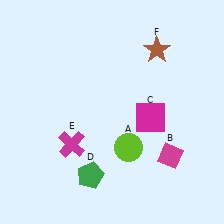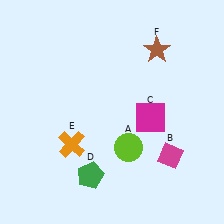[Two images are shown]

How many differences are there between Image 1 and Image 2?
There is 1 difference between the two images.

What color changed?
The cross (E) changed from magenta in Image 1 to orange in Image 2.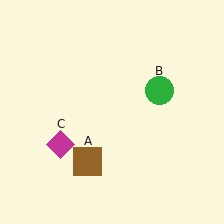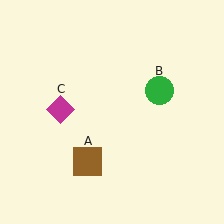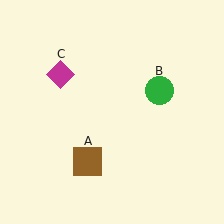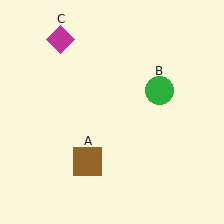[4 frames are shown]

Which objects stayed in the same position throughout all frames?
Brown square (object A) and green circle (object B) remained stationary.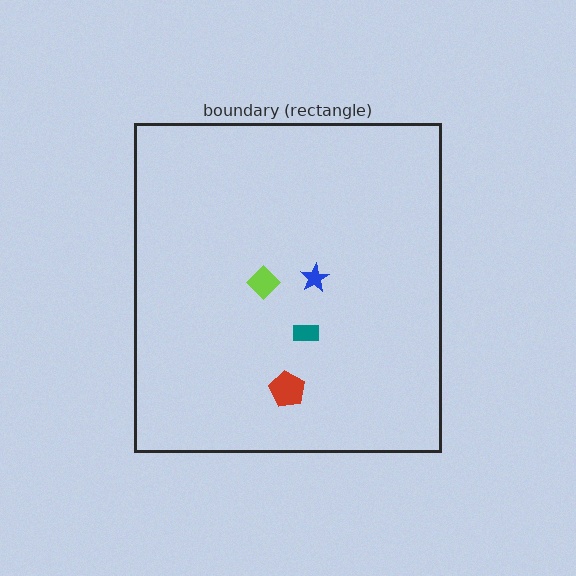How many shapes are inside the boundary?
4 inside, 0 outside.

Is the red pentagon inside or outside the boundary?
Inside.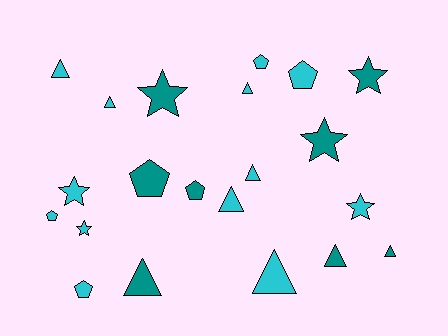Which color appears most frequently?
Cyan, with 13 objects.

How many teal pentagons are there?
There are 2 teal pentagons.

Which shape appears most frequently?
Triangle, with 9 objects.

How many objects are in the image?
There are 21 objects.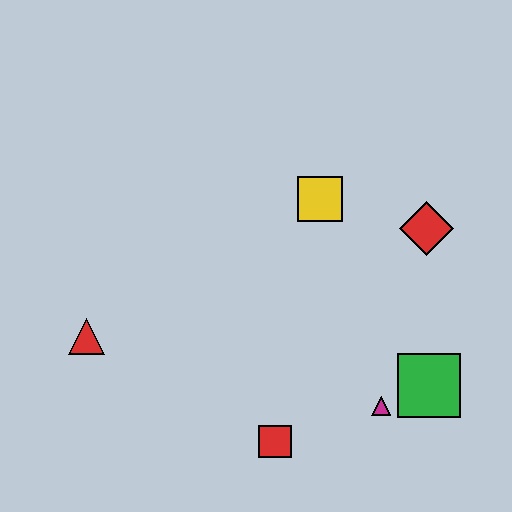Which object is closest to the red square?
The magenta triangle is closest to the red square.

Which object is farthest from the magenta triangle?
The red triangle is farthest from the magenta triangle.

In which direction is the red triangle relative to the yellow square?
The red triangle is to the left of the yellow square.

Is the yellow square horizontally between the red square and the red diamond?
Yes